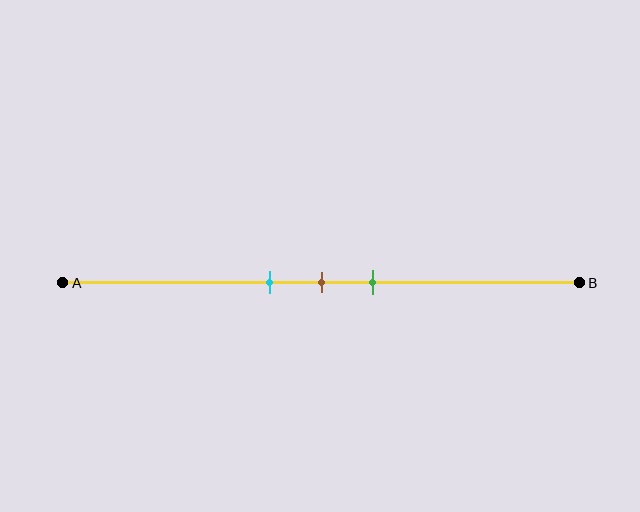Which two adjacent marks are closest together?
The cyan and brown marks are the closest adjacent pair.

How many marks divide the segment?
There are 3 marks dividing the segment.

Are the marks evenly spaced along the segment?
Yes, the marks are approximately evenly spaced.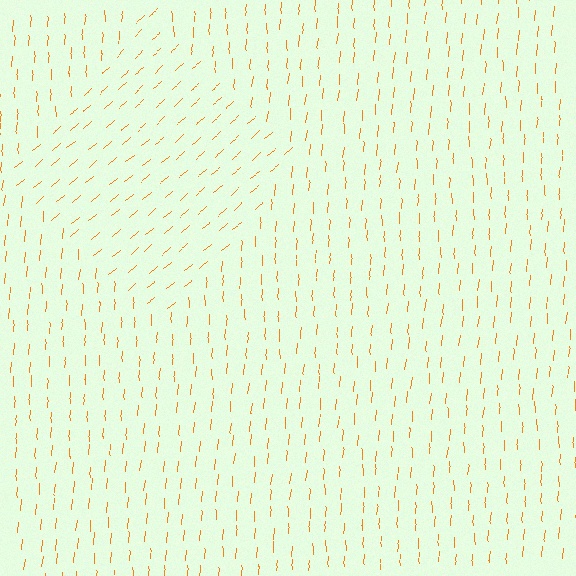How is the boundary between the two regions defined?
The boundary is defined purely by a change in line orientation (approximately 45 degrees difference). All lines are the same color and thickness.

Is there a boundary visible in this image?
Yes, there is a texture boundary formed by a change in line orientation.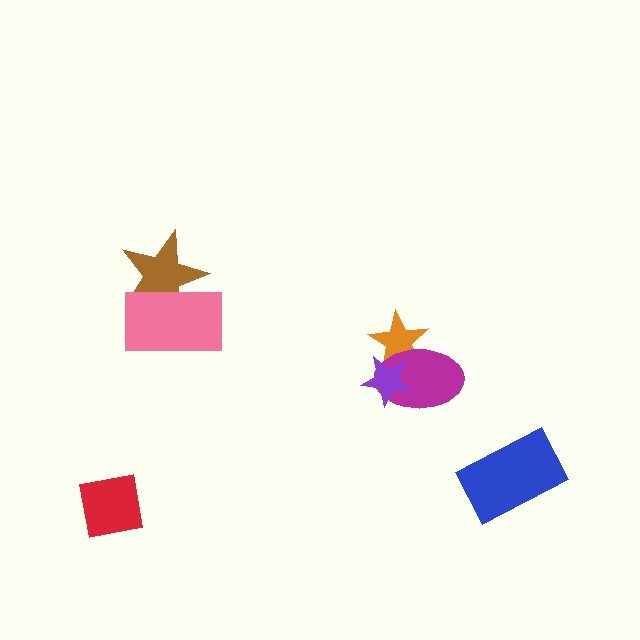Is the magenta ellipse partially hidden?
Yes, it is partially covered by another shape.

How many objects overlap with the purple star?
2 objects overlap with the purple star.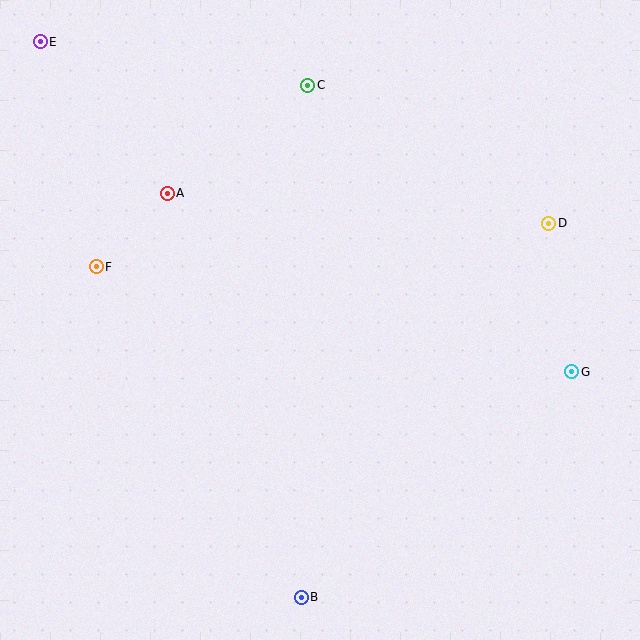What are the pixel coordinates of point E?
Point E is at (40, 42).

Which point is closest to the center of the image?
Point A at (167, 193) is closest to the center.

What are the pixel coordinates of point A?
Point A is at (167, 193).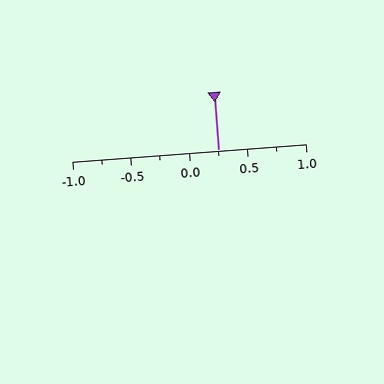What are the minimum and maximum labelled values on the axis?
The axis runs from -1.0 to 1.0.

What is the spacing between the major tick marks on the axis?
The major ticks are spaced 0.5 apart.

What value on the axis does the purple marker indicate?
The marker indicates approximately 0.25.